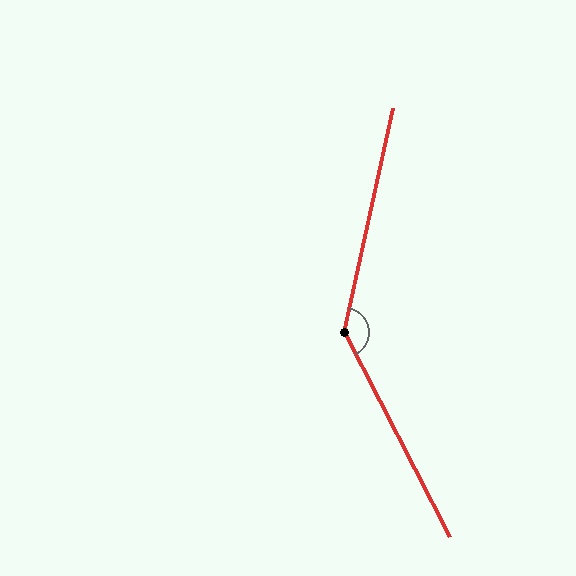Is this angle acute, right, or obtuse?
It is obtuse.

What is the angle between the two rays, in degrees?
Approximately 140 degrees.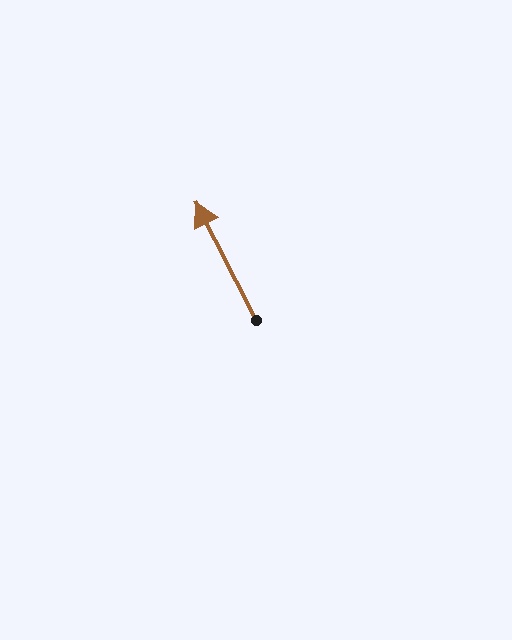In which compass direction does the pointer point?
Northwest.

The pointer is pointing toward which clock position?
Roughly 11 o'clock.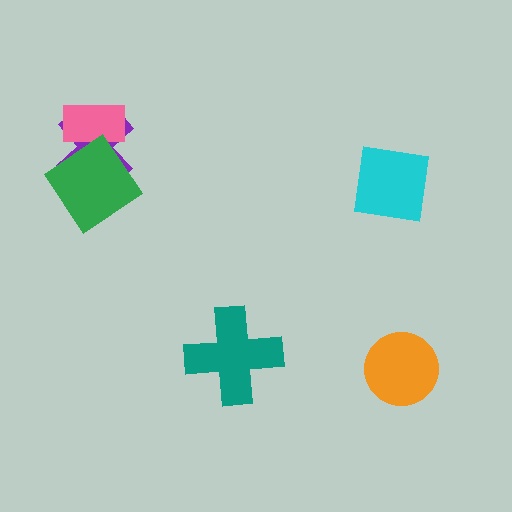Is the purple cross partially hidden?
Yes, it is partially covered by another shape.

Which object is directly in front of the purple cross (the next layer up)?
The pink rectangle is directly in front of the purple cross.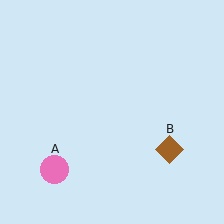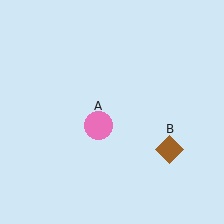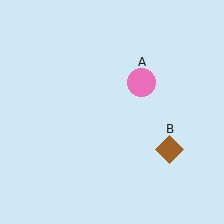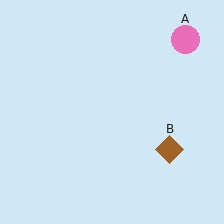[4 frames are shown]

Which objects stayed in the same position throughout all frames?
Brown diamond (object B) remained stationary.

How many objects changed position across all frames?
1 object changed position: pink circle (object A).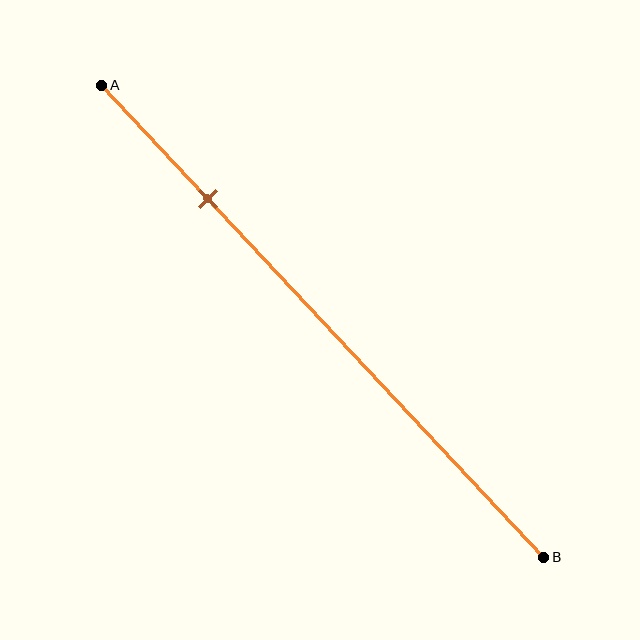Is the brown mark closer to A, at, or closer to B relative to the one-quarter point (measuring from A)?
The brown mark is approximately at the one-quarter point of segment AB.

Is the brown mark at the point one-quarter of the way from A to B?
Yes, the mark is approximately at the one-quarter point.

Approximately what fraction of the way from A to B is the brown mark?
The brown mark is approximately 25% of the way from A to B.